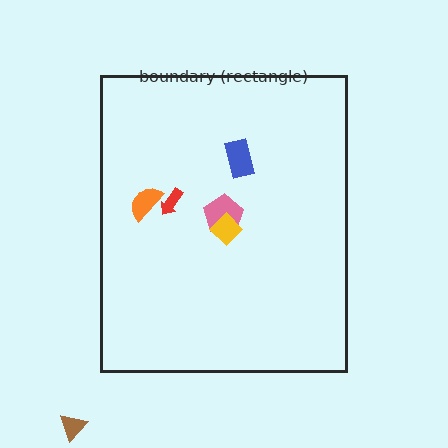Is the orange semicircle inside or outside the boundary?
Inside.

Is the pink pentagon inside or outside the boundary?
Inside.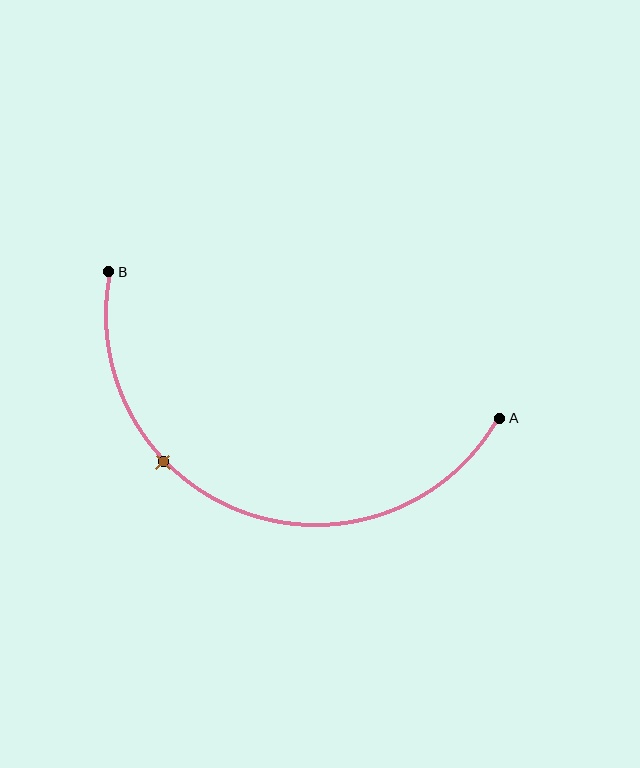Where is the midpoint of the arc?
The arc midpoint is the point on the curve farthest from the straight line joining A and B. It sits below that line.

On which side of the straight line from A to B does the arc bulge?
The arc bulges below the straight line connecting A and B.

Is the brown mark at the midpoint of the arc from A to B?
No. The brown mark lies on the arc but is closer to endpoint B. The arc midpoint would be at the point on the curve equidistant along the arc from both A and B.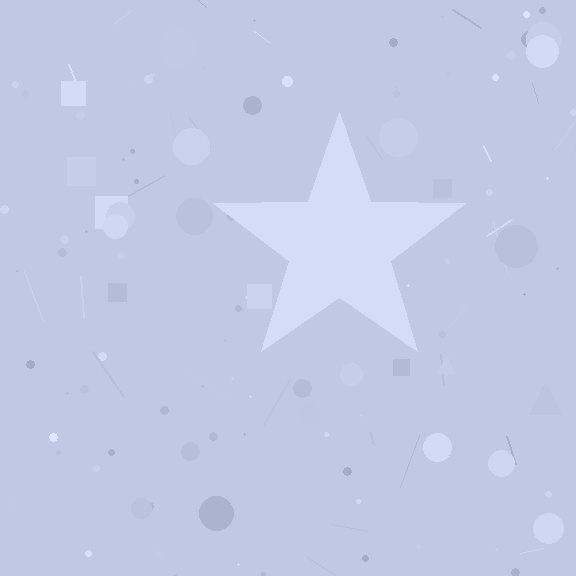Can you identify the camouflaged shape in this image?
The camouflaged shape is a star.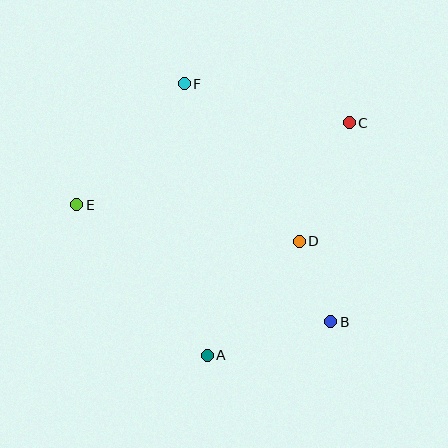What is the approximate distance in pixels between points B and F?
The distance between B and F is approximately 280 pixels.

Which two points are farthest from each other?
Points C and E are farthest from each other.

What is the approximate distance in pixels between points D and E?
The distance between D and E is approximately 225 pixels.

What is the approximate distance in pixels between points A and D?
The distance between A and D is approximately 146 pixels.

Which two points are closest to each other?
Points B and D are closest to each other.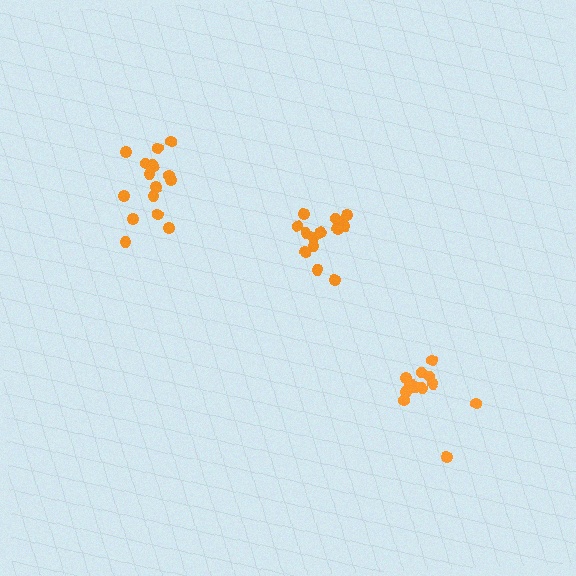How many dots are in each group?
Group 1: 14 dots, Group 2: 12 dots, Group 3: 16 dots (42 total).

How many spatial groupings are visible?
There are 3 spatial groupings.